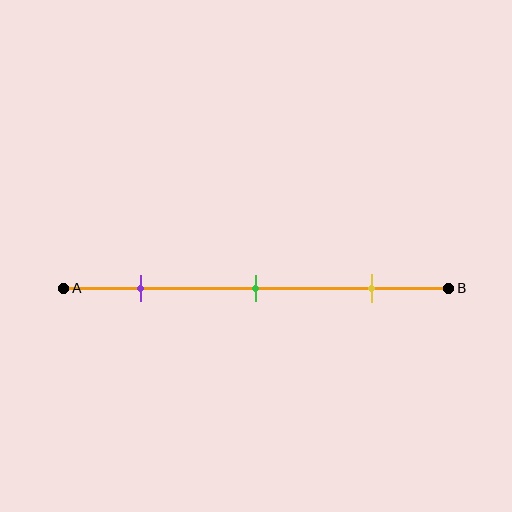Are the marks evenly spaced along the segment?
Yes, the marks are approximately evenly spaced.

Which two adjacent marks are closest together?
The purple and green marks are the closest adjacent pair.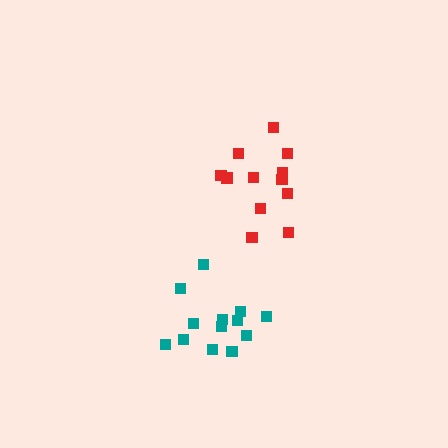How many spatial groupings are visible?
There are 2 spatial groupings.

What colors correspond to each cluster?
The clusters are colored: red, teal.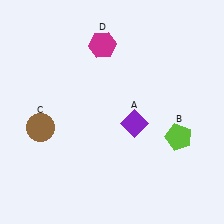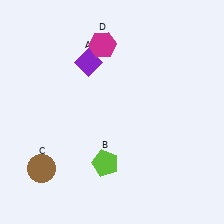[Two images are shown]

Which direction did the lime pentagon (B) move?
The lime pentagon (B) moved left.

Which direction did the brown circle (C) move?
The brown circle (C) moved down.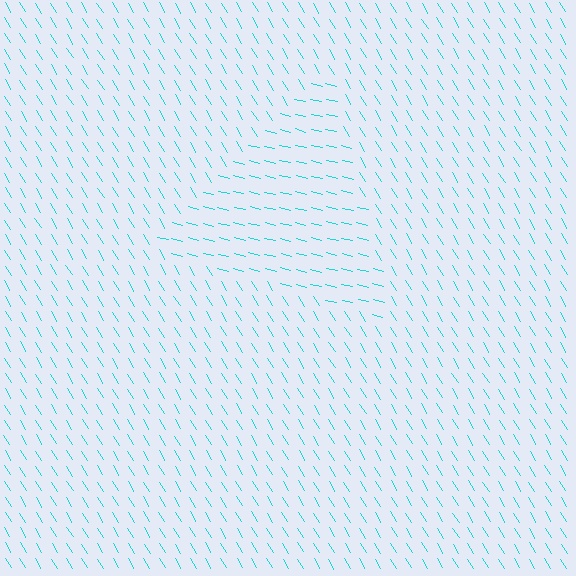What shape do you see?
I see a triangle.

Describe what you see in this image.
The image is filled with small cyan line segments. A triangle region in the image has lines oriented differently from the surrounding lines, creating a visible texture boundary.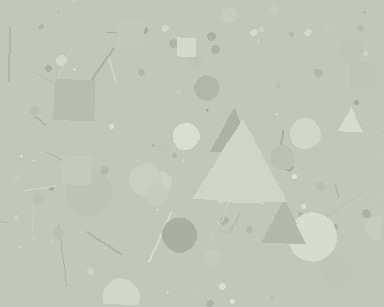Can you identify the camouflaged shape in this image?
The camouflaged shape is a triangle.